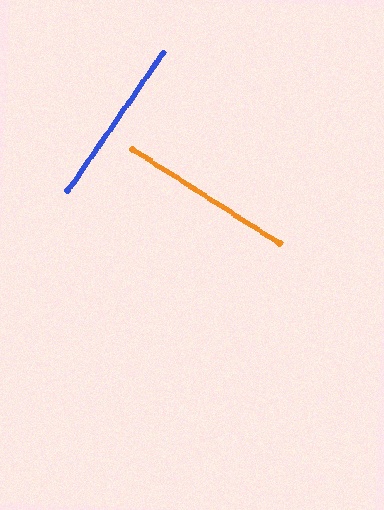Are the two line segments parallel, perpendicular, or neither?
Perpendicular — they meet at approximately 88°.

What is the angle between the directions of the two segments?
Approximately 88 degrees.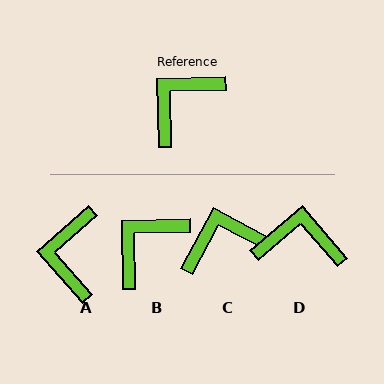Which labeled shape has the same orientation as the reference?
B.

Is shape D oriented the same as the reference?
No, it is off by about 51 degrees.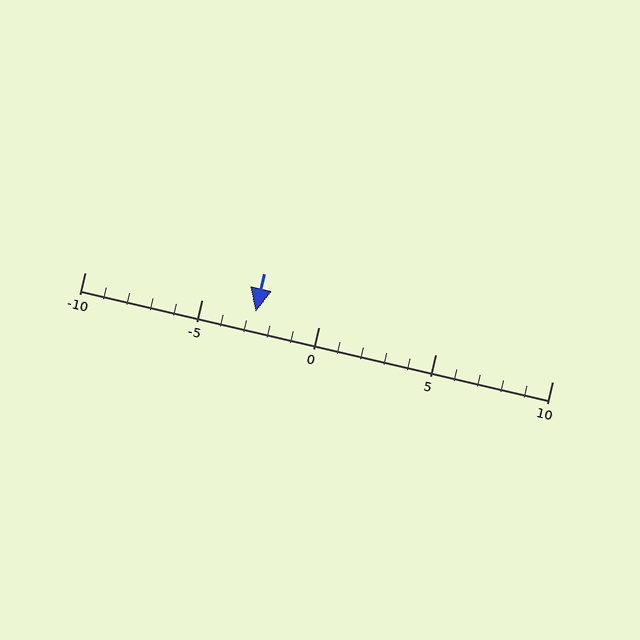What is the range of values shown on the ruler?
The ruler shows values from -10 to 10.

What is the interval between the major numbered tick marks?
The major tick marks are spaced 5 units apart.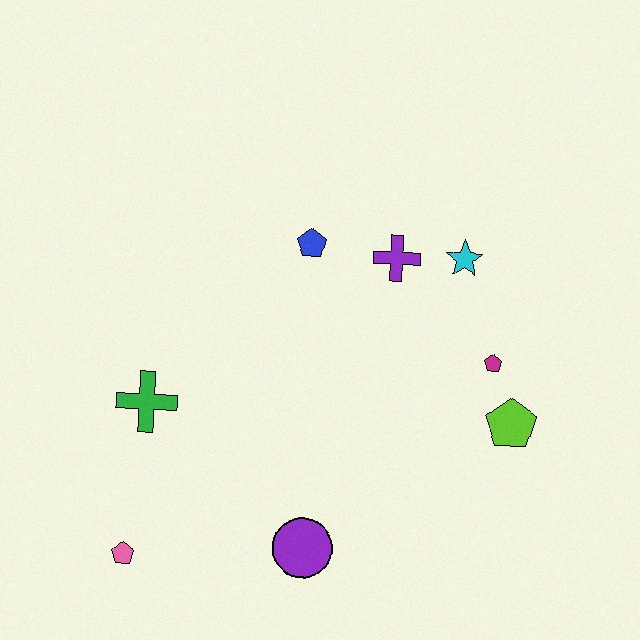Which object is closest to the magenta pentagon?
The lime pentagon is closest to the magenta pentagon.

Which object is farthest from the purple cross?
The pink pentagon is farthest from the purple cross.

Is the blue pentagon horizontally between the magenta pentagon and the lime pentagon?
No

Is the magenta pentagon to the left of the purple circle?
No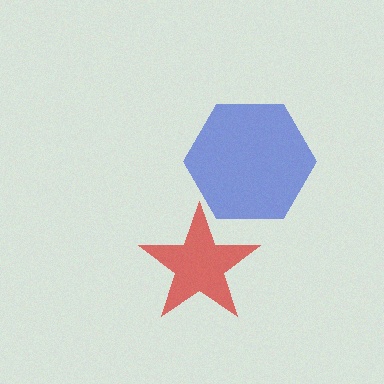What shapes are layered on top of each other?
The layered shapes are: a blue hexagon, a red star.